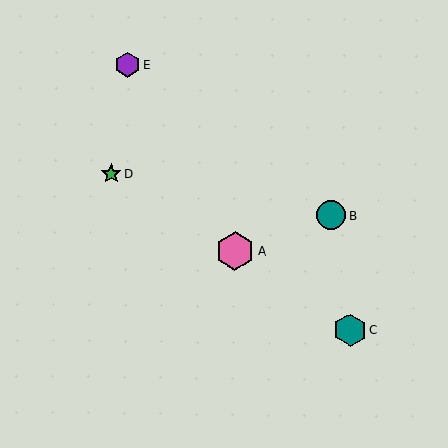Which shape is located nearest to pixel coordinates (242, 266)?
The pink hexagon (labeled A) at (235, 251) is nearest to that location.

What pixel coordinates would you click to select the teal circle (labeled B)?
Click at (331, 215) to select the teal circle B.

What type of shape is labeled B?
Shape B is a teal circle.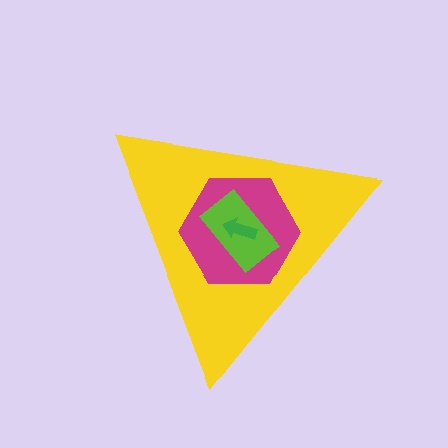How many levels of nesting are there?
4.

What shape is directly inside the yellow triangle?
The magenta hexagon.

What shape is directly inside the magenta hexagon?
The lime rectangle.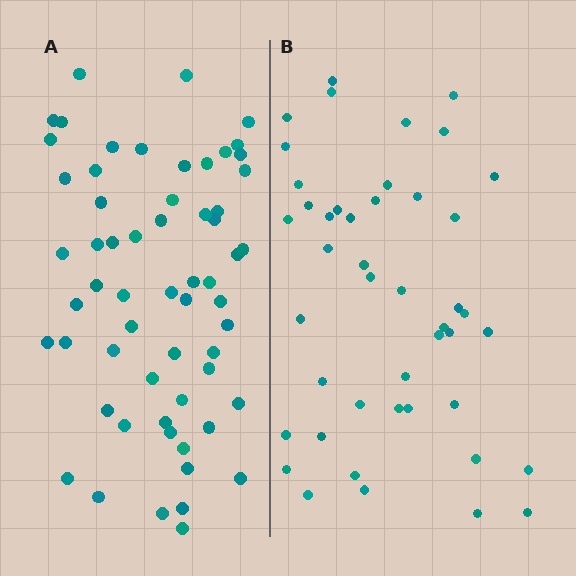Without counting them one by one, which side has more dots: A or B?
Region A (the left region) has more dots.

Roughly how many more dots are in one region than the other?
Region A has approximately 15 more dots than region B.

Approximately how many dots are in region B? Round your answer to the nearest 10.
About 40 dots. (The exact count is 45, which rounds to 40.)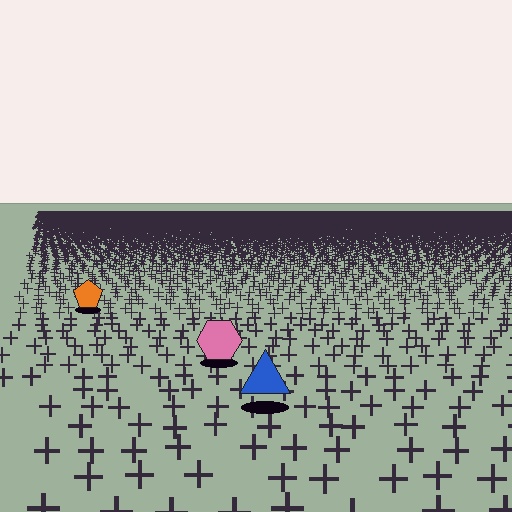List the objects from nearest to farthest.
From nearest to farthest: the blue triangle, the pink hexagon, the orange pentagon.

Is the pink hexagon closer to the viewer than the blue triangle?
No. The blue triangle is closer — you can tell from the texture gradient: the ground texture is coarser near it.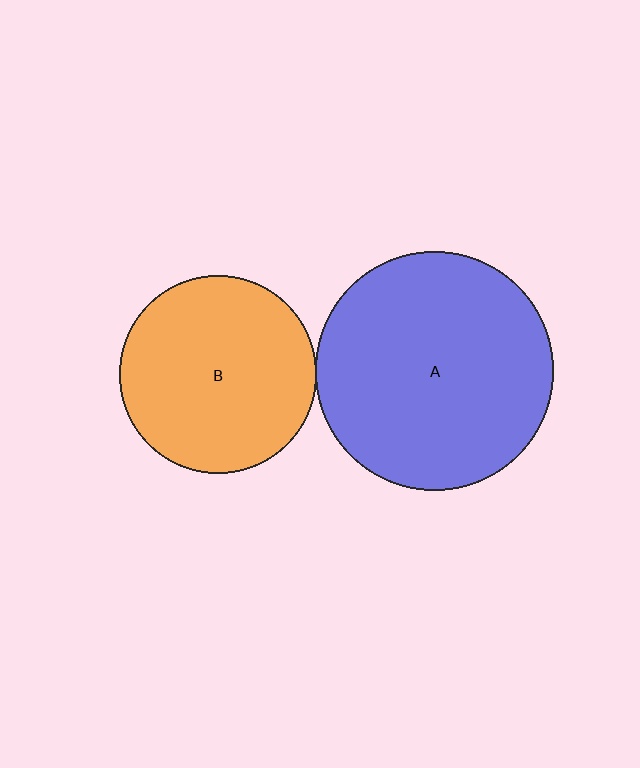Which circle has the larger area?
Circle A (blue).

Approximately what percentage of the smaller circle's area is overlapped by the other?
Approximately 5%.